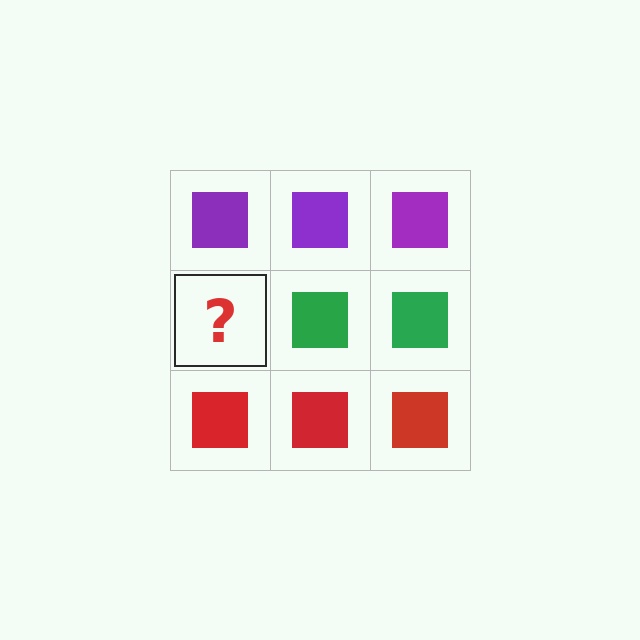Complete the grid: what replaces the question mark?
The question mark should be replaced with a green square.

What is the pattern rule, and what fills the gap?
The rule is that each row has a consistent color. The gap should be filled with a green square.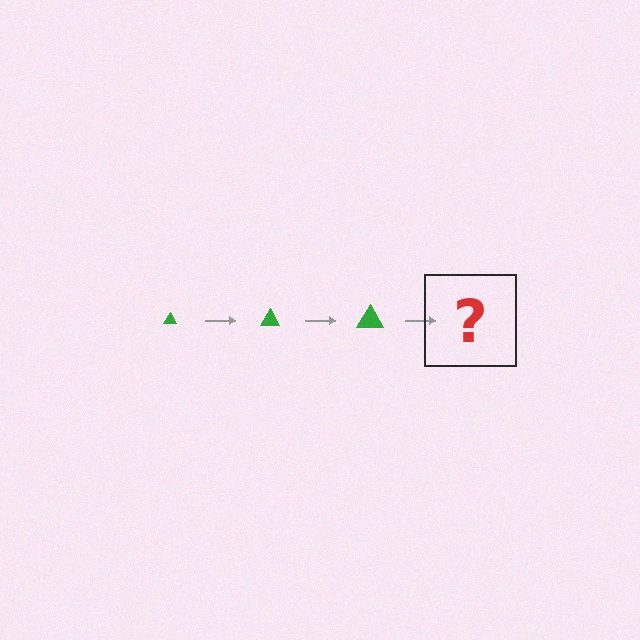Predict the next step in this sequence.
The next step is a green triangle, larger than the previous one.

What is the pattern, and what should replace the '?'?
The pattern is that the triangle gets progressively larger each step. The '?' should be a green triangle, larger than the previous one.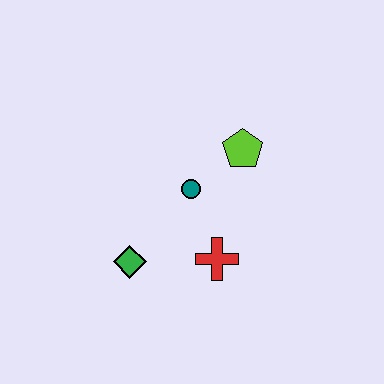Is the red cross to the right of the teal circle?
Yes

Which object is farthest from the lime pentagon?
The green diamond is farthest from the lime pentagon.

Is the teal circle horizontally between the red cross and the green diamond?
Yes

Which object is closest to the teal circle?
The lime pentagon is closest to the teal circle.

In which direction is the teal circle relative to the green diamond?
The teal circle is above the green diamond.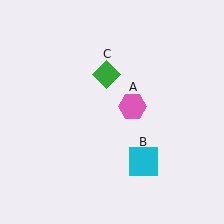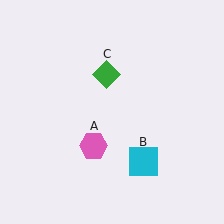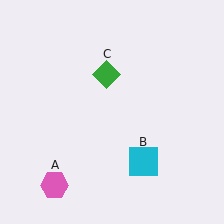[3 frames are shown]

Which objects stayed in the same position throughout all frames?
Cyan square (object B) and green diamond (object C) remained stationary.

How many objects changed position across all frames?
1 object changed position: pink hexagon (object A).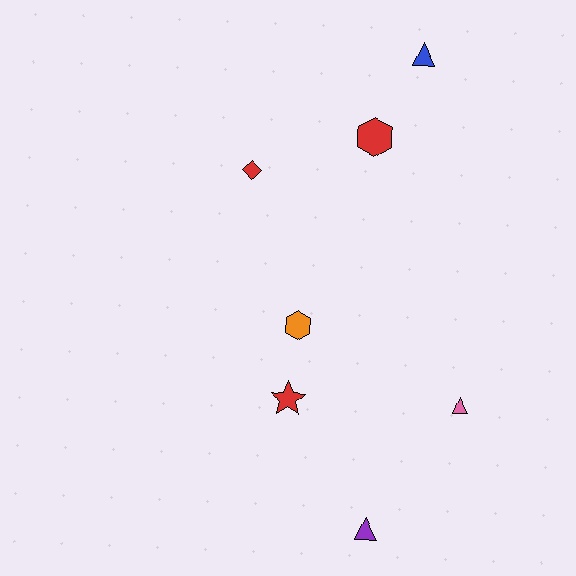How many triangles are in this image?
There are 3 triangles.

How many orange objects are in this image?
There is 1 orange object.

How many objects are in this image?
There are 7 objects.